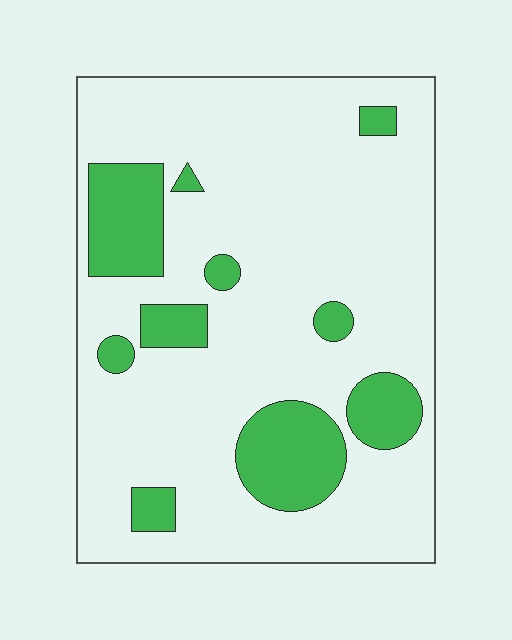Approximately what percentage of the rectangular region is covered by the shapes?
Approximately 20%.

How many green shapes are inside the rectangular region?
10.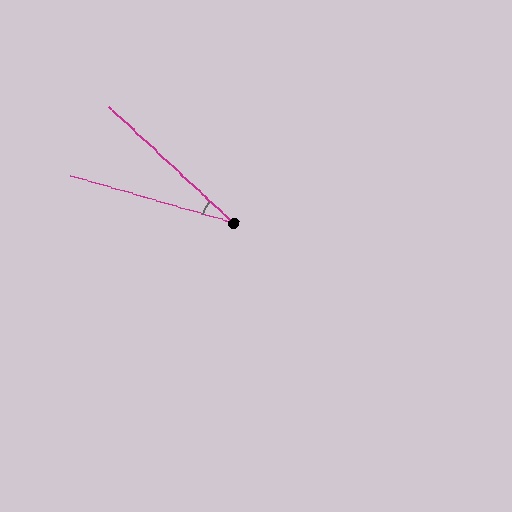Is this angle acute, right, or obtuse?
It is acute.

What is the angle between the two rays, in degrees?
Approximately 27 degrees.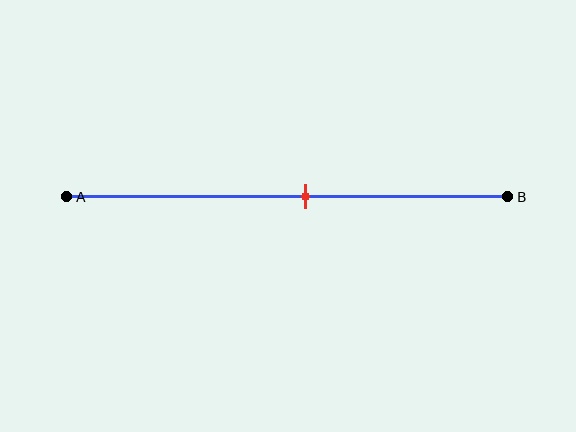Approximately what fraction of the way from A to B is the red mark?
The red mark is approximately 55% of the way from A to B.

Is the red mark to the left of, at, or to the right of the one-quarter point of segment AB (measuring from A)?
The red mark is to the right of the one-quarter point of segment AB.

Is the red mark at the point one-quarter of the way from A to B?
No, the mark is at about 55% from A, not at the 25% one-quarter point.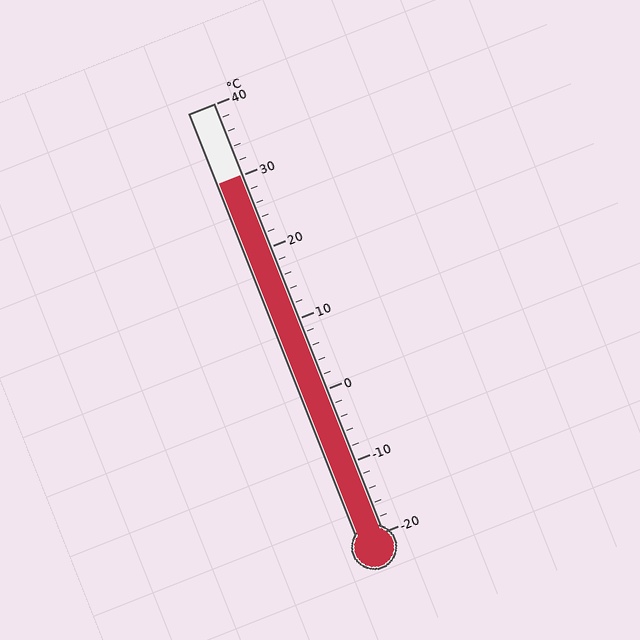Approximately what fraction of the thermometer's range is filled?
The thermometer is filled to approximately 85% of its range.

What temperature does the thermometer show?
The thermometer shows approximately 30°C.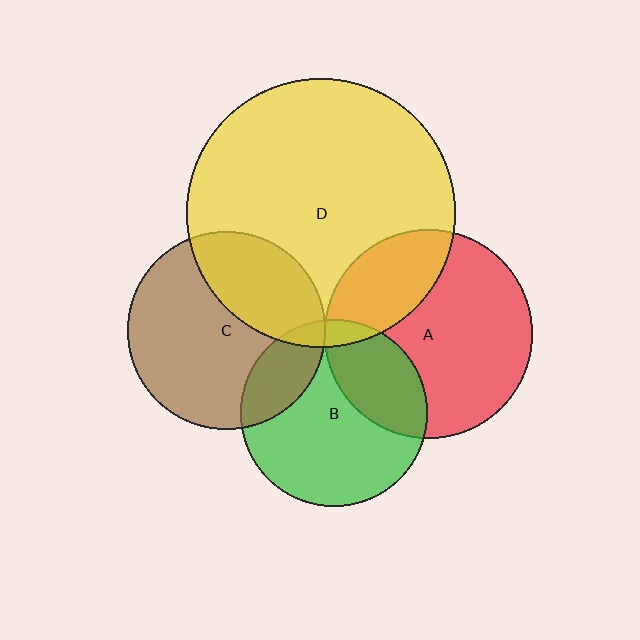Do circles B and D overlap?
Yes.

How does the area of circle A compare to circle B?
Approximately 1.2 times.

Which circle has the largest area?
Circle D (yellow).